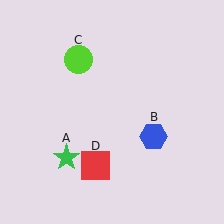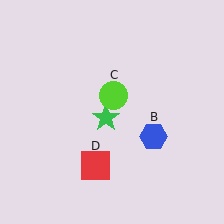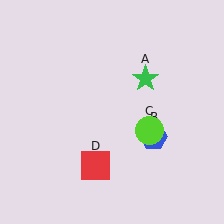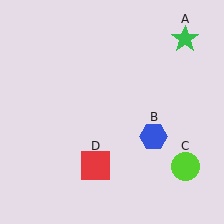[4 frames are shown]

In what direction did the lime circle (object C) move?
The lime circle (object C) moved down and to the right.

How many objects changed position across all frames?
2 objects changed position: green star (object A), lime circle (object C).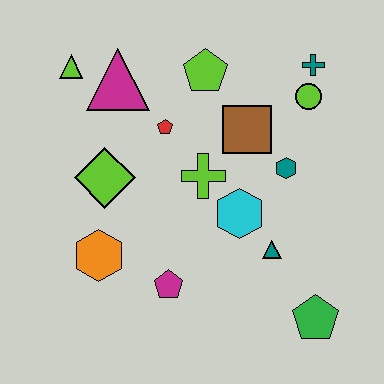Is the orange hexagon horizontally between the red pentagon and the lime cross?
No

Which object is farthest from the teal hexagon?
The lime triangle is farthest from the teal hexagon.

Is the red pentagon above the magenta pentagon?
Yes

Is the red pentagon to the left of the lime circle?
Yes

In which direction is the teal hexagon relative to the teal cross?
The teal hexagon is below the teal cross.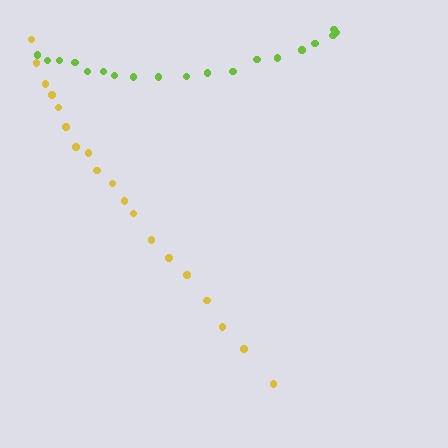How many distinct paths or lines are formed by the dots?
There are 2 distinct paths.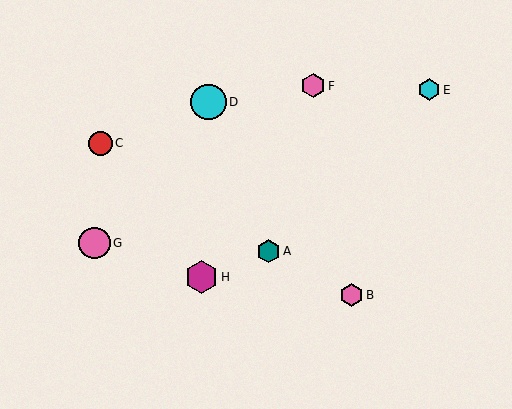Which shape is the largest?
The cyan circle (labeled D) is the largest.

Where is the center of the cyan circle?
The center of the cyan circle is at (208, 102).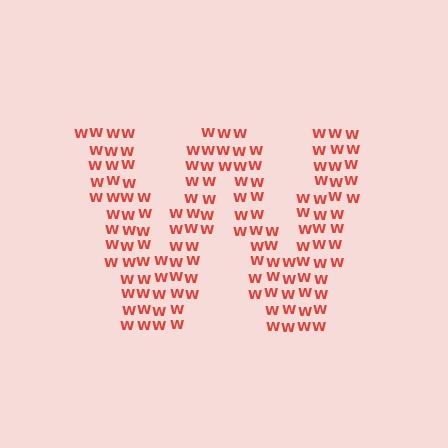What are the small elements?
The small elements are letter W's.